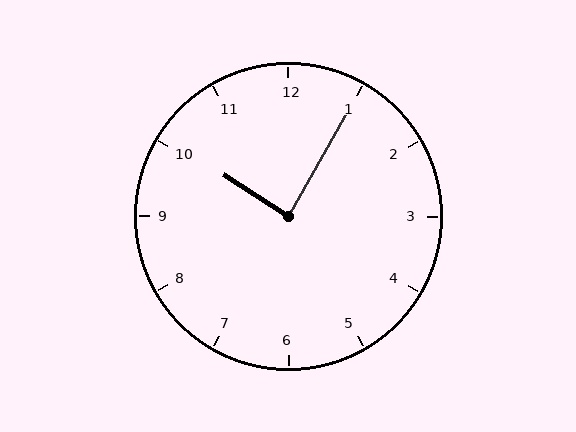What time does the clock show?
10:05.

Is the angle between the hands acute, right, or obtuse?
It is right.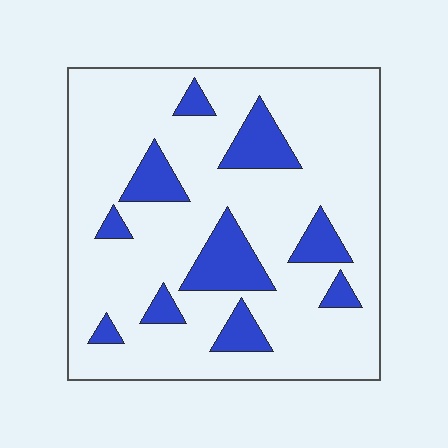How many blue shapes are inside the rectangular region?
10.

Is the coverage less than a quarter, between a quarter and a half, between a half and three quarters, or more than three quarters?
Less than a quarter.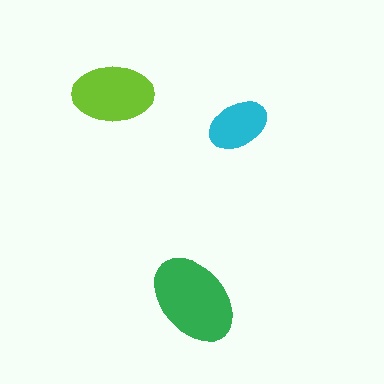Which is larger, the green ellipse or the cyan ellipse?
The green one.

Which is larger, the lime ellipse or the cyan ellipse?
The lime one.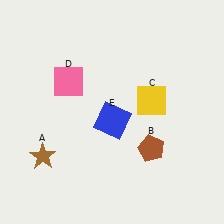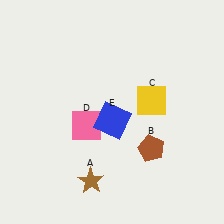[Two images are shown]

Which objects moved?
The objects that moved are: the brown star (A), the pink square (D).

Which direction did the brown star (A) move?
The brown star (A) moved right.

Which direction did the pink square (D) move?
The pink square (D) moved down.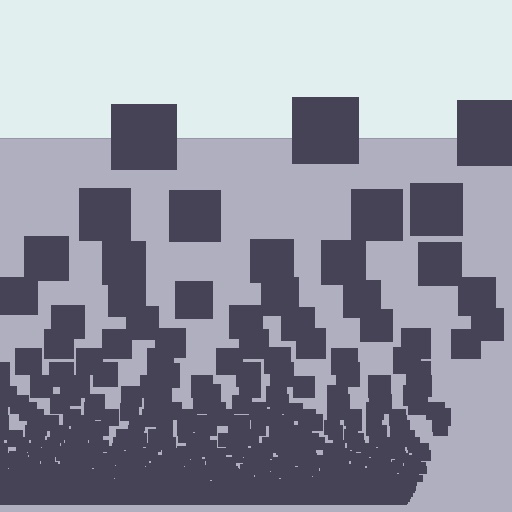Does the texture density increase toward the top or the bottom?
Density increases toward the bottom.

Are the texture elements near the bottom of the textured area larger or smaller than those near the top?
Smaller. The gradient is inverted — elements near the bottom are smaller and denser.